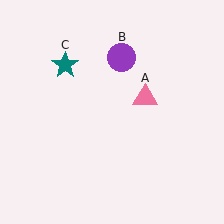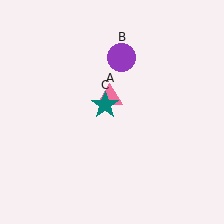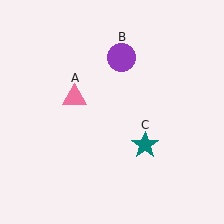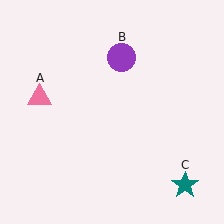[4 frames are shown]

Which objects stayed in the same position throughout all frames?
Purple circle (object B) remained stationary.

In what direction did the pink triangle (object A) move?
The pink triangle (object A) moved left.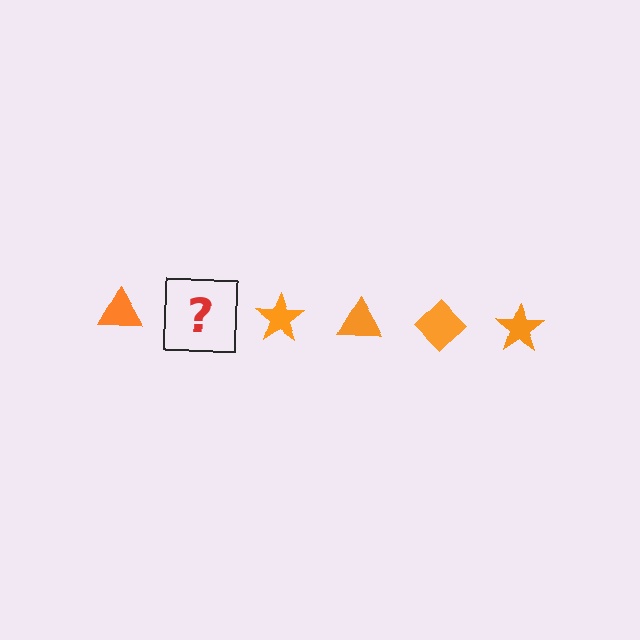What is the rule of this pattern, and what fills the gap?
The rule is that the pattern cycles through triangle, diamond, star shapes in orange. The gap should be filled with an orange diamond.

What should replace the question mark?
The question mark should be replaced with an orange diamond.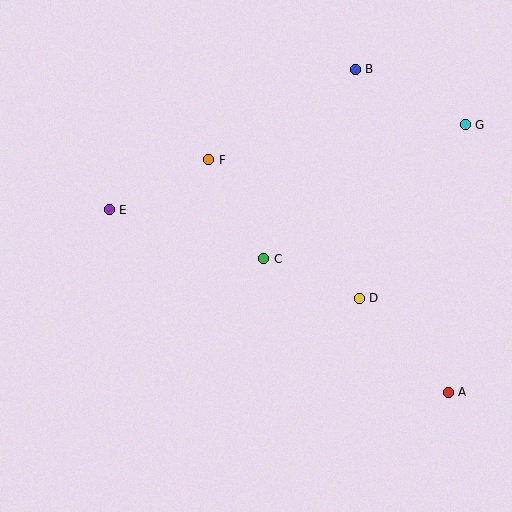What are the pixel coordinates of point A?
Point A is at (448, 392).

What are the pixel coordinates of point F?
Point F is at (209, 160).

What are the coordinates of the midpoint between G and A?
The midpoint between G and A is at (457, 259).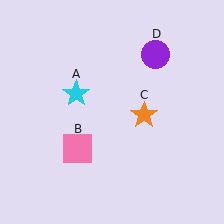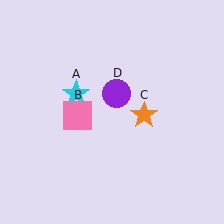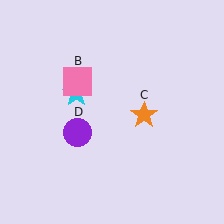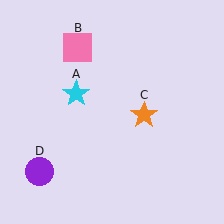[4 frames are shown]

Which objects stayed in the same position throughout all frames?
Cyan star (object A) and orange star (object C) remained stationary.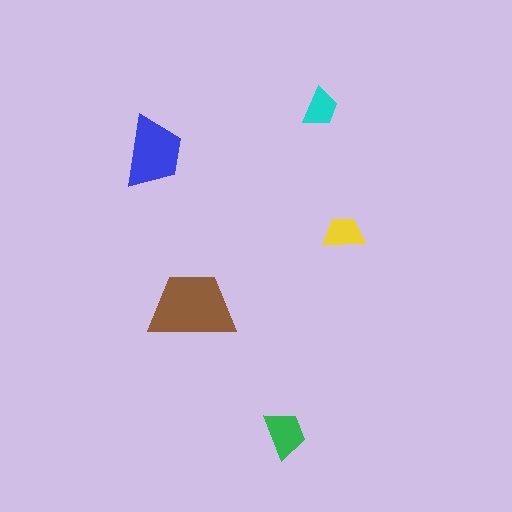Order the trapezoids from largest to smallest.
the brown one, the blue one, the green one, the yellow one, the cyan one.